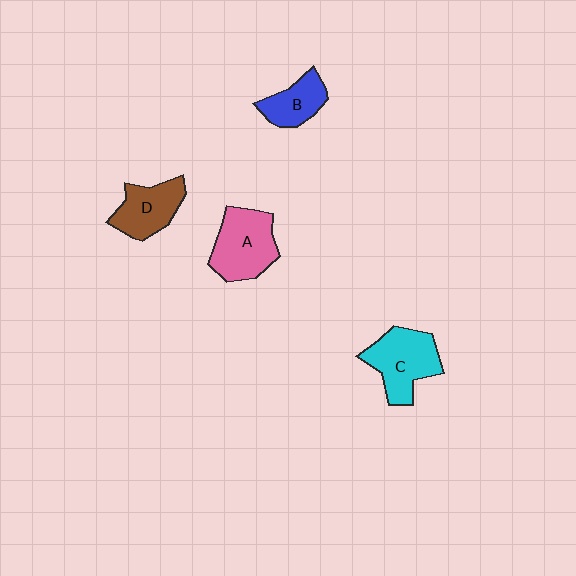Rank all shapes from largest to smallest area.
From largest to smallest: A (pink), C (cyan), D (brown), B (blue).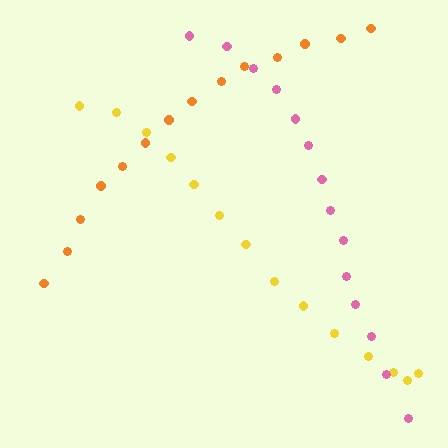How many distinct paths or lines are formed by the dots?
There are 3 distinct paths.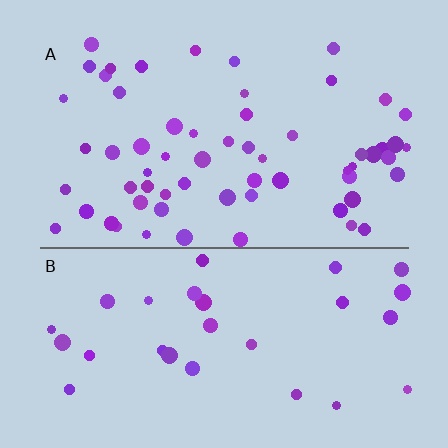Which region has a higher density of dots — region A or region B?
A (the top).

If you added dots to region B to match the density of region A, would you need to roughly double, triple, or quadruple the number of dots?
Approximately double.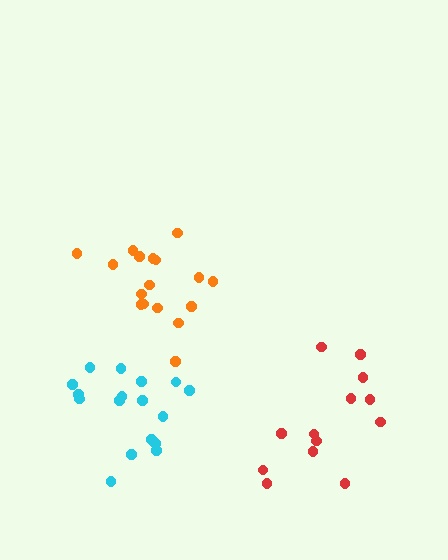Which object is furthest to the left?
The cyan cluster is leftmost.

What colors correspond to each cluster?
The clusters are colored: orange, red, cyan.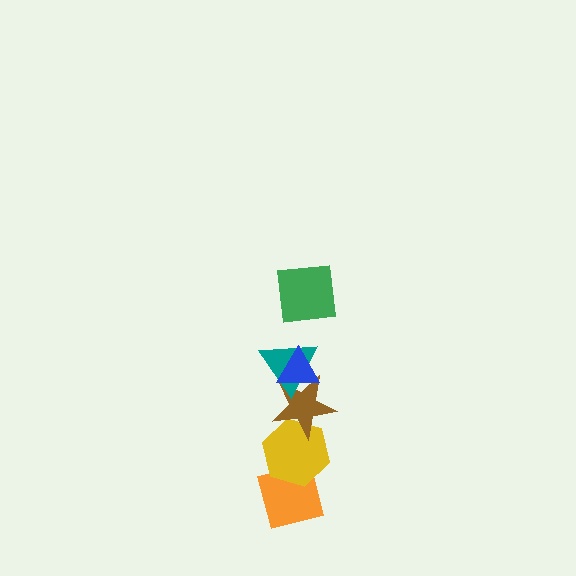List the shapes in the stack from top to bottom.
From top to bottom: the green square, the blue triangle, the teal triangle, the brown star, the yellow hexagon, the orange square.